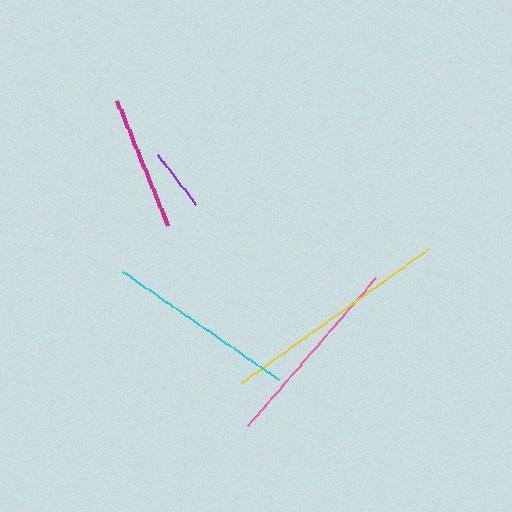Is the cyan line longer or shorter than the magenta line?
The cyan line is longer than the magenta line.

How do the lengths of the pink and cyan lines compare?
The pink and cyan lines are approximately the same length.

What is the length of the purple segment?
The purple segment is approximately 63 pixels long.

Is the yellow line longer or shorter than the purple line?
The yellow line is longer than the purple line.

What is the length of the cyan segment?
The cyan segment is approximately 191 pixels long.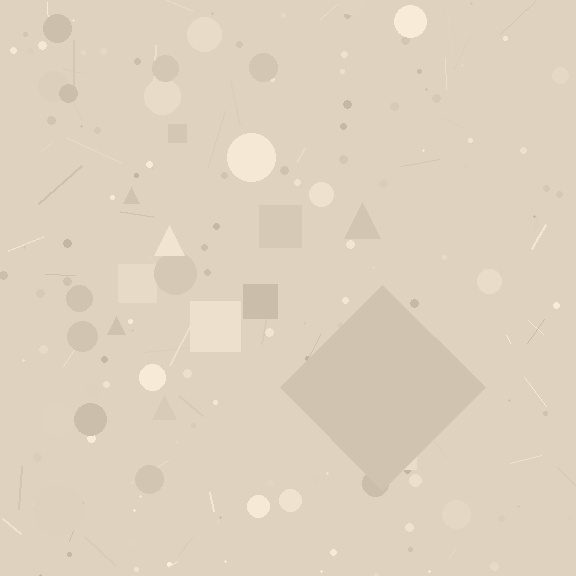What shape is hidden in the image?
A diamond is hidden in the image.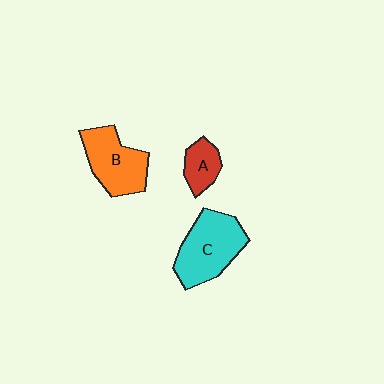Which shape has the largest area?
Shape C (cyan).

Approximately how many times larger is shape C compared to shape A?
Approximately 2.4 times.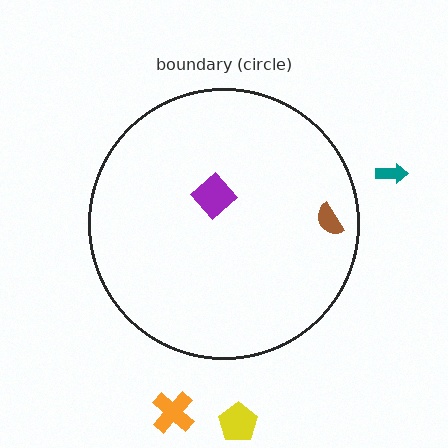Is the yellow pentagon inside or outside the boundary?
Outside.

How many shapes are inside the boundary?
2 inside, 3 outside.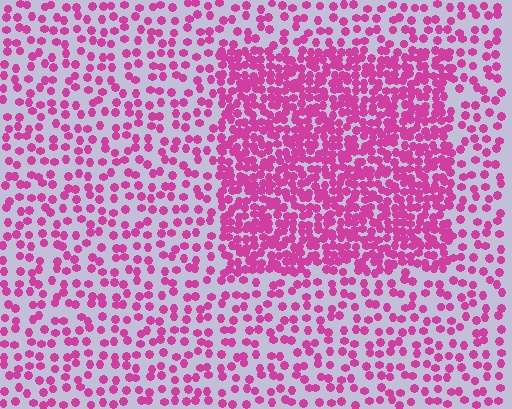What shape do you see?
I see a rectangle.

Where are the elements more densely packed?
The elements are more densely packed inside the rectangle boundary.